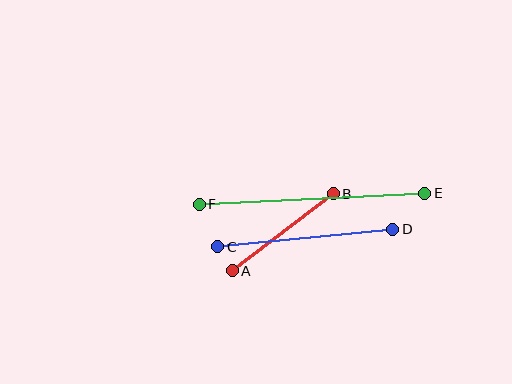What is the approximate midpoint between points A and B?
The midpoint is at approximately (283, 232) pixels.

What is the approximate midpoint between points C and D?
The midpoint is at approximately (305, 238) pixels.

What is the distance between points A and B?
The distance is approximately 127 pixels.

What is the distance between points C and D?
The distance is approximately 176 pixels.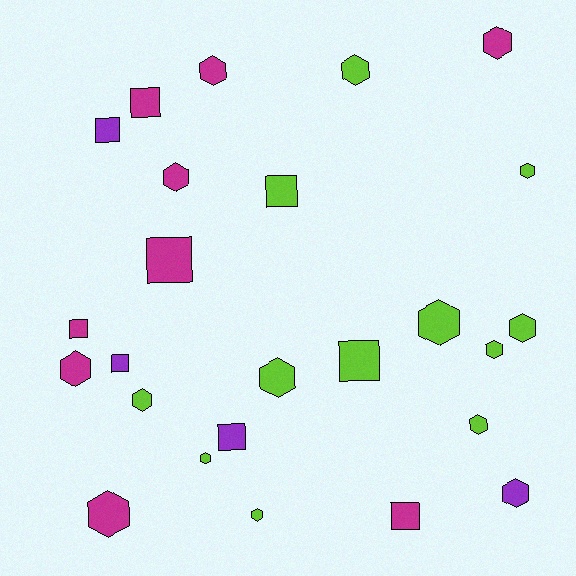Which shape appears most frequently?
Hexagon, with 16 objects.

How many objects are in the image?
There are 25 objects.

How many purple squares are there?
There are 3 purple squares.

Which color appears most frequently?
Lime, with 12 objects.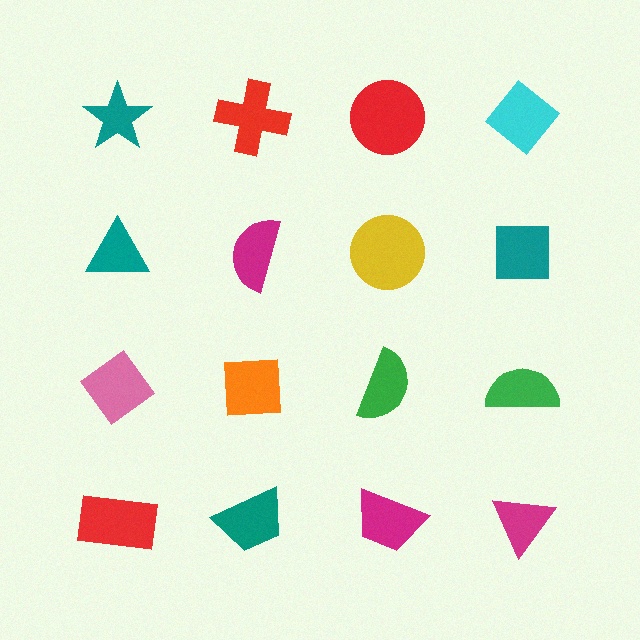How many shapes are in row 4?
4 shapes.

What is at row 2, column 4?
A teal square.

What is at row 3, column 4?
A green semicircle.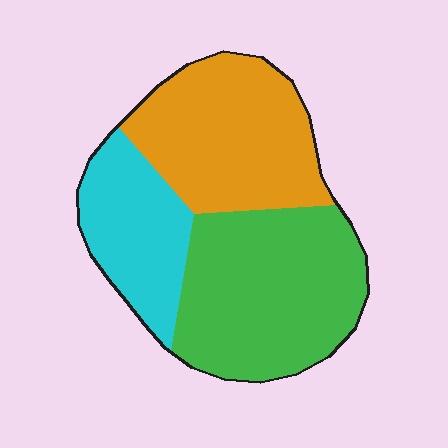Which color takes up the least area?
Cyan, at roughly 25%.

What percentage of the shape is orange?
Orange covers around 35% of the shape.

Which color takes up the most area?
Green, at roughly 40%.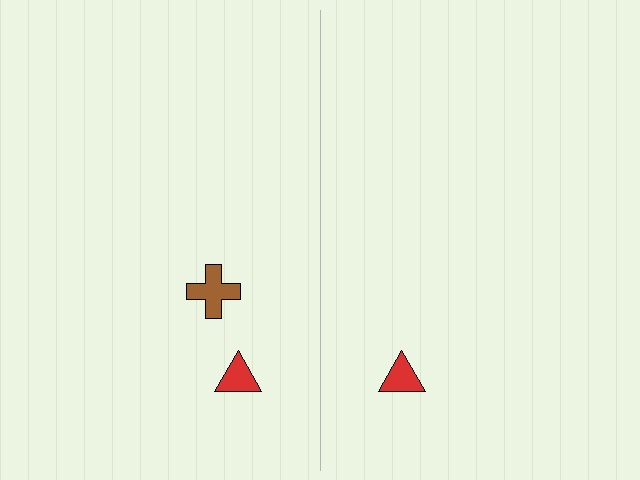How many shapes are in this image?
There are 3 shapes in this image.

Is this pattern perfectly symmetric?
No, the pattern is not perfectly symmetric. A brown cross is missing from the right side.